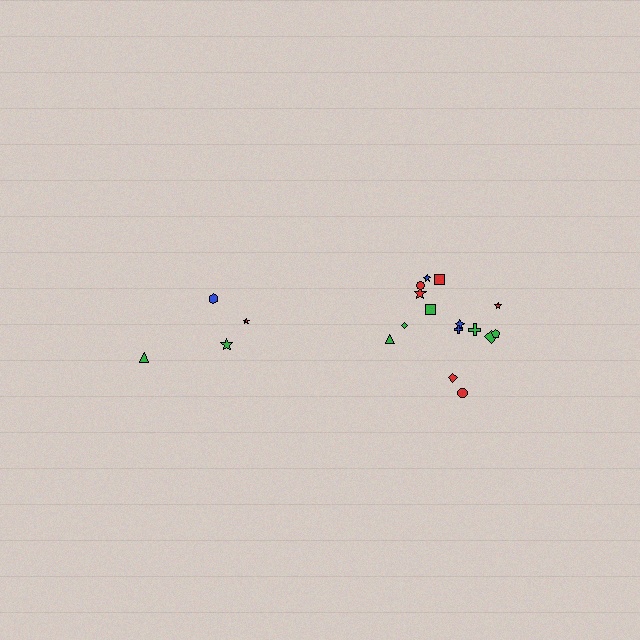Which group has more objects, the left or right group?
The right group.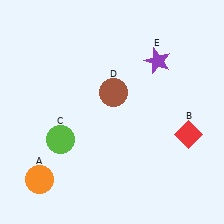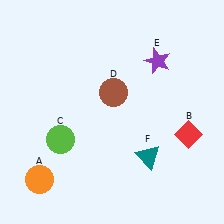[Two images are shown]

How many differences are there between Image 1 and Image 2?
There is 1 difference between the two images.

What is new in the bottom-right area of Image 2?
A teal triangle (F) was added in the bottom-right area of Image 2.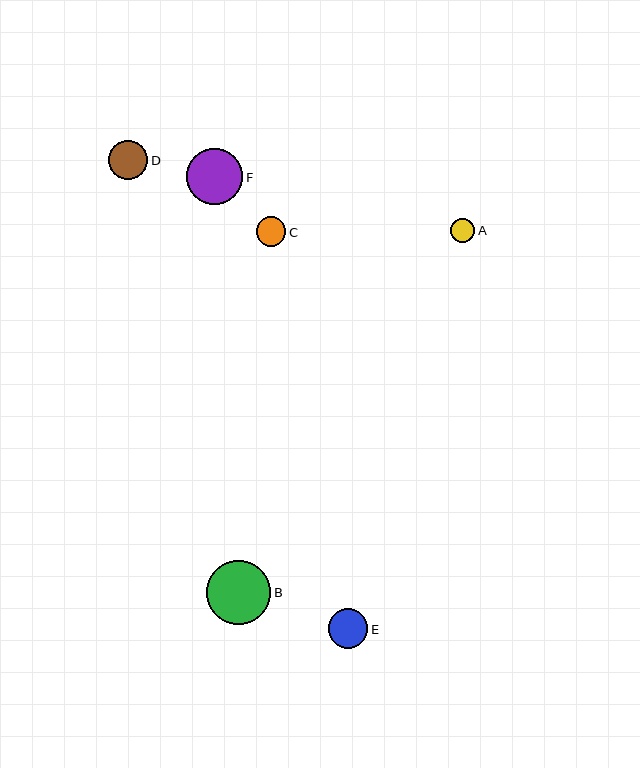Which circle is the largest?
Circle B is the largest with a size of approximately 64 pixels.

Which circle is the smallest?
Circle A is the smallest with a size of approximately 24 pixels.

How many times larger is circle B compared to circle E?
Circle B is approximately 1.6 times the size of circle E.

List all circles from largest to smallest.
From largest to smallest: B, F, E, D, C, A.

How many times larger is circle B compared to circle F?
Circle B is approximately 1.1 times the size of circle F.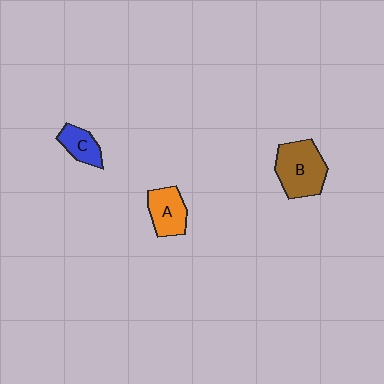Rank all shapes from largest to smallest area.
From largest to smallest: B (brown), A (orange), C (blue).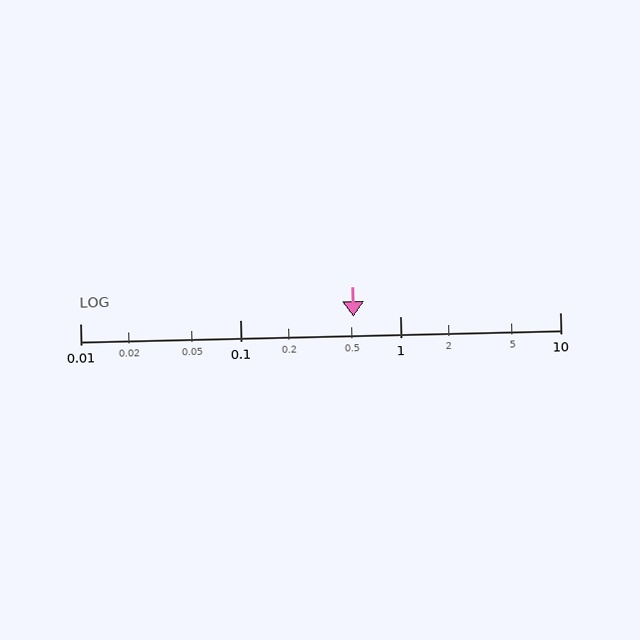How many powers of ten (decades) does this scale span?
The scale spans 3 decades, from 0.01 to 10.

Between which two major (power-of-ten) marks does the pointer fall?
The pointer is between 0.1 and 1.